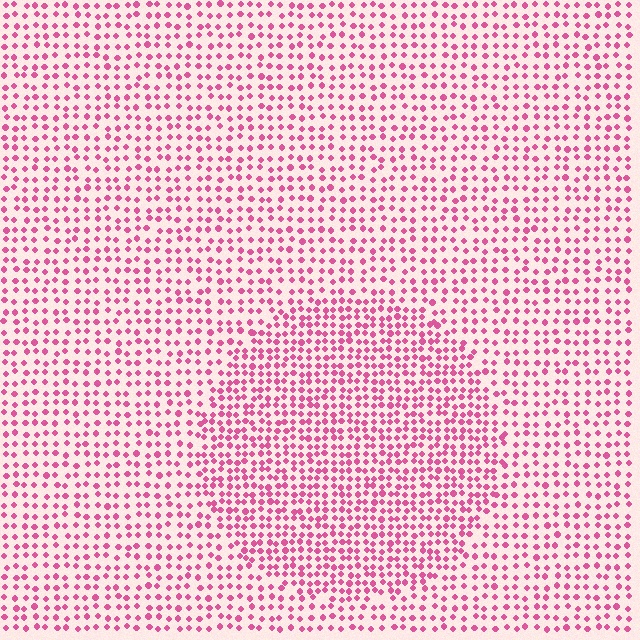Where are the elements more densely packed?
The elements are more densely packed inside the circle boundary.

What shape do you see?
I see a circle.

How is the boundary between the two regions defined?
The boundary is defined by a change in element density (approximately 1.6x ratio). All elements are the same color, size, and shape.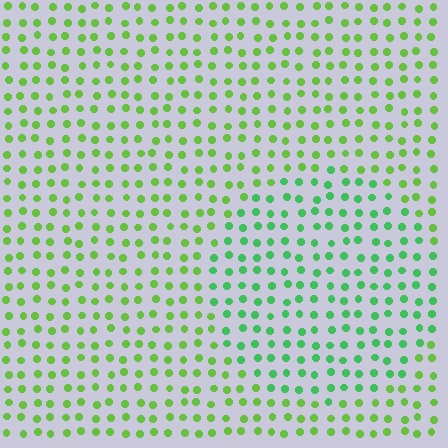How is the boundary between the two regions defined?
The boundary is defined purely by a slight shift in hue (about 32 degrees). Spacing, size, and orientation are identical on both sides.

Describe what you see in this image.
The image is filled with small lime elements in a uniform arrangement. A circle-shaped region is visible where the elements are tinted to a slightly different hue, forming a subtle color boundary.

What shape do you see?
I see a circle.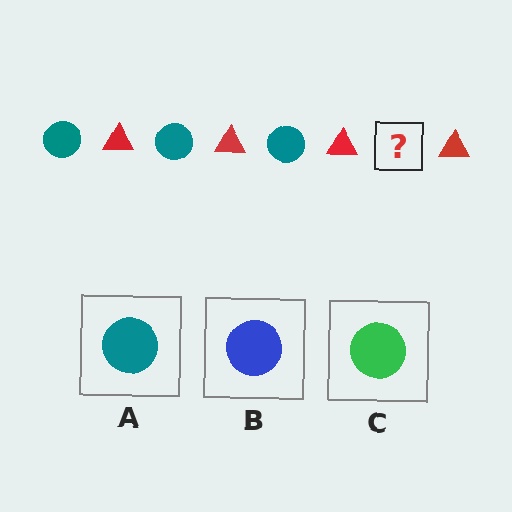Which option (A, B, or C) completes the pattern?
A.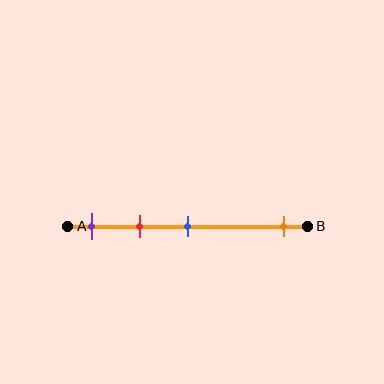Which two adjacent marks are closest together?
The purple and red marks are the closest adjacent pair.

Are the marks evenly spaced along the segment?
No, the marks are not evenly spaced.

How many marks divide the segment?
There are 4 marks dividing the segment.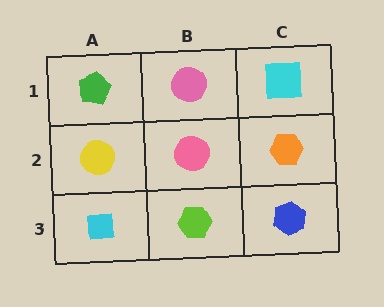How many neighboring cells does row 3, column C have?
2.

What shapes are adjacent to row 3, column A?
A yellow circle (row 2, column A), a lime hexagon (row 3, column B).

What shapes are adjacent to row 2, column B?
A pink circle (row 1, column B), a lime hexagon (row 3, column B), a yellow circle (row 2, column A), an orange hexagon (row 2, column C).